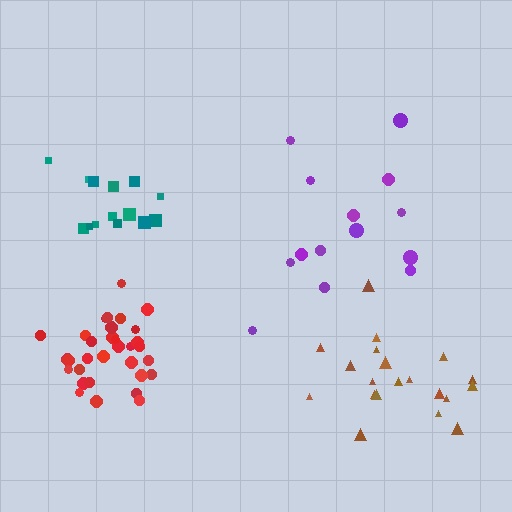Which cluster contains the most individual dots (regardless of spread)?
Red (32).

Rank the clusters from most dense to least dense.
red, teal, brown, purple.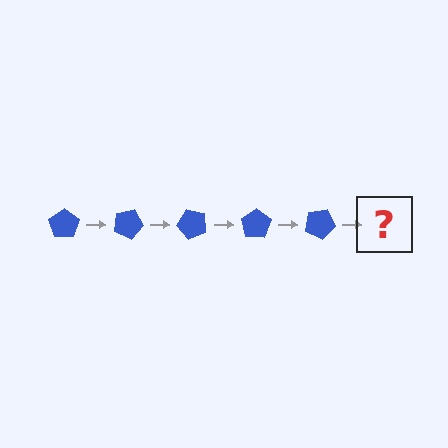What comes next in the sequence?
The next element should be a blue pentagon rotated 125 degrees.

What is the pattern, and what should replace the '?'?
The pattern is that the pentagon rotates 25 degrees each step. The '?' should be a blue pentagon rotated 125 degrees.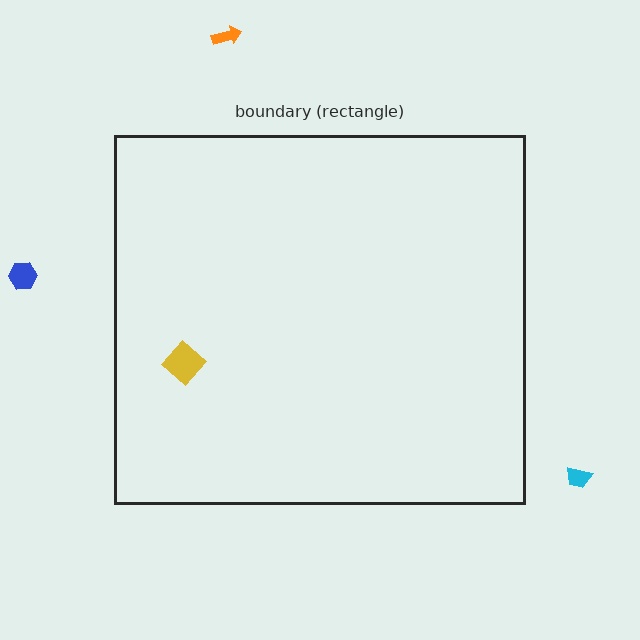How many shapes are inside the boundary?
1 inside, 3 outside.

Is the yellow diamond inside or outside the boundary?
Inside.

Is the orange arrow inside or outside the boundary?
Outside.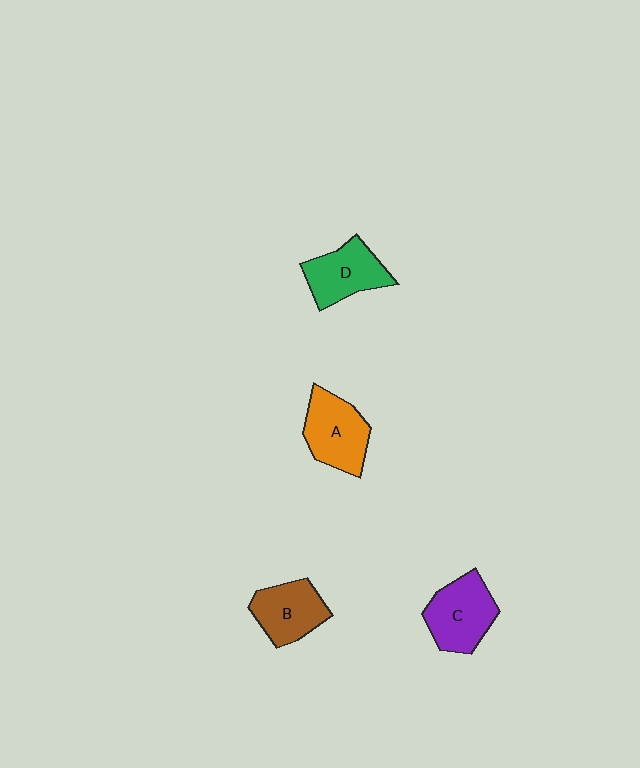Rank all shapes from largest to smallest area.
From largest to smallest: C (purple), A (orange), D (green), B (brown).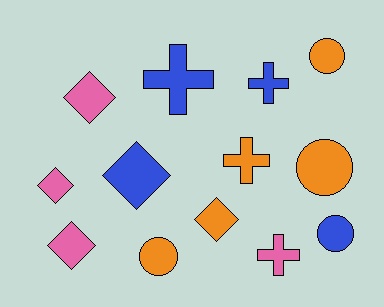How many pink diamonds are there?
There are 3 pink diamonds.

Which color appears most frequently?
Orange, with 5 objects.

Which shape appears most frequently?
Diamond, with 5 objects.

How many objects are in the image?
There are 13 objects.